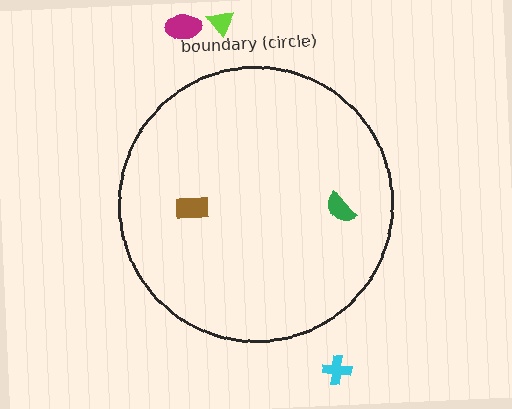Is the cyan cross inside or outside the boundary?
Outside.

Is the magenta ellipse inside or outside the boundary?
Outside.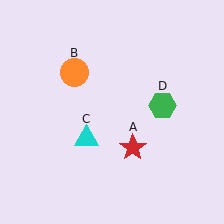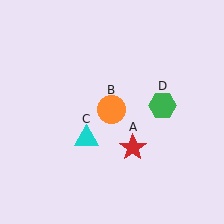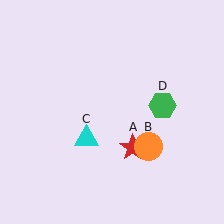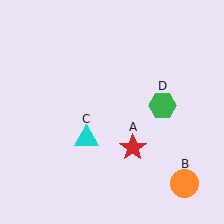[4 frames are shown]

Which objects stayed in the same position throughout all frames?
Red star (object A) and cyan triangle (object C) and green hexagon (object D) remained stationary.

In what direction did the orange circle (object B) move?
The orange circle (object B) moved down and to the right.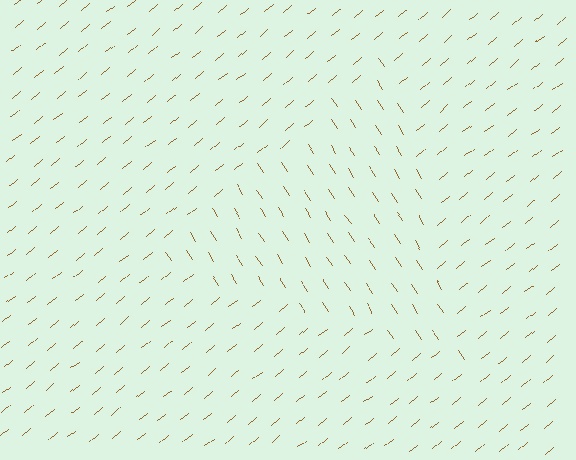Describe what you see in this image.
The image is filled with small brown line segments. A triangle region in the image has lines oriented differently from the surrounding lines, creating a visible texture boundary.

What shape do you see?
I see a triangle.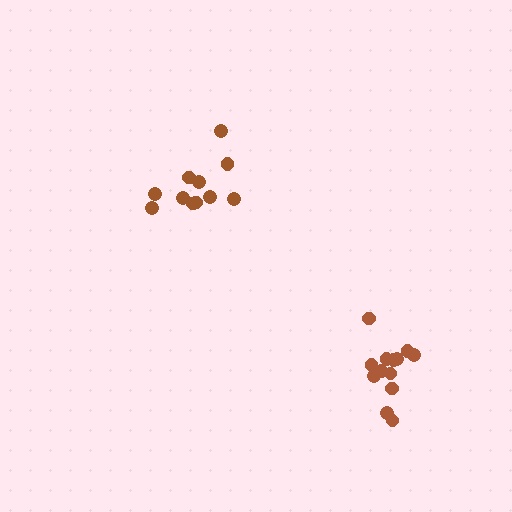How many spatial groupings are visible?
There are 2 spatial groupings.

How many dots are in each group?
Group 1: 13 dots, Group 2: 11 dots (24 total).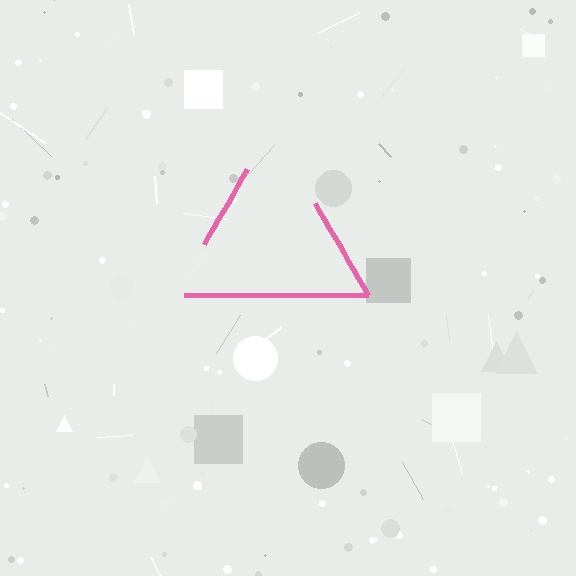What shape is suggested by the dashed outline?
The dashed outline suggests a triangle.